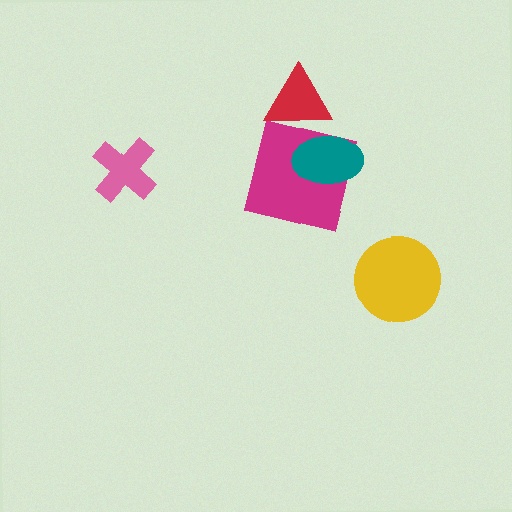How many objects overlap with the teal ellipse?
2 objects overlap with the teal ellipse.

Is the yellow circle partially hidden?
No, no other shape covers it.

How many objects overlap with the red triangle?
2 objects overlap with the red triangle.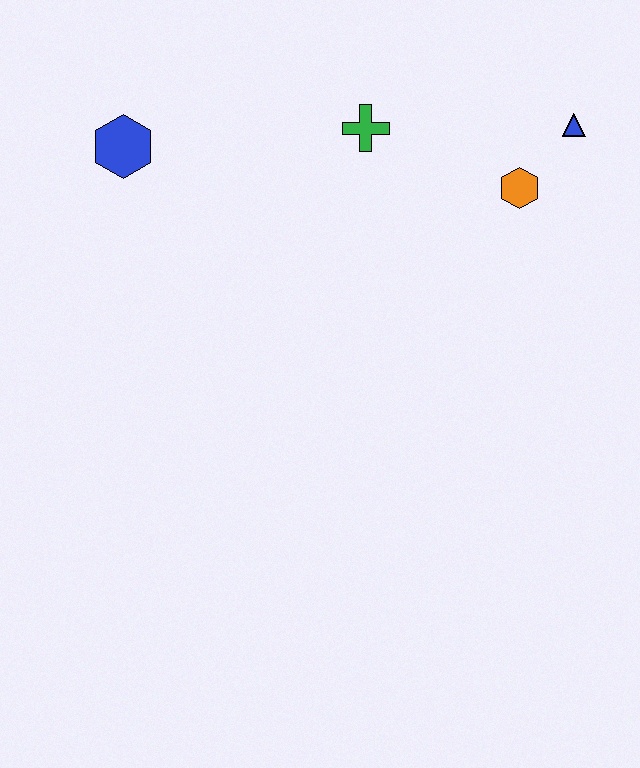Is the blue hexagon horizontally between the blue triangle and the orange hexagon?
No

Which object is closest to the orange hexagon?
The blue triangle is closest to the orange hexagon.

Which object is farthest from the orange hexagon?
The blue hexagon is farthest from the orange hexagon.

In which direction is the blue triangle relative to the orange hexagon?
The blue triangle is above the orange hexagon.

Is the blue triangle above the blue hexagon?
Yes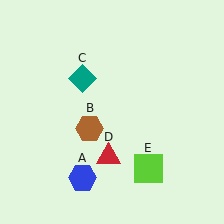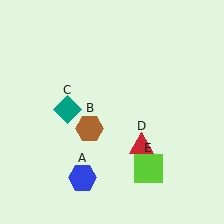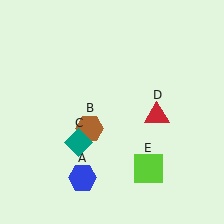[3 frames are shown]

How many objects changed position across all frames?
2 objects changed position: teal diamond (object C), red triangle (object D).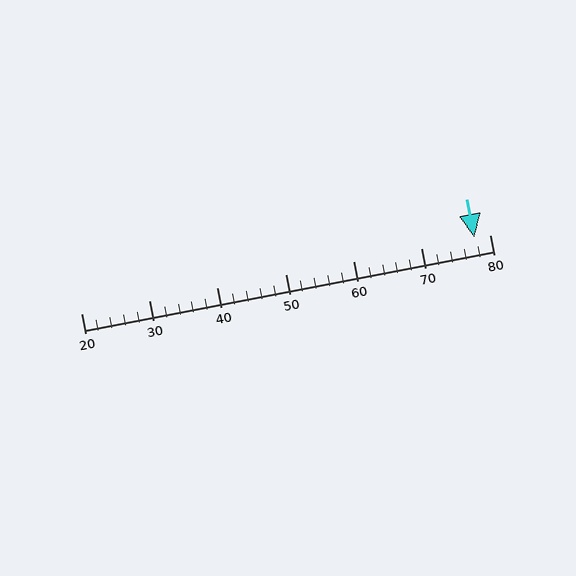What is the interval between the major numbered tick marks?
The major tick marks are spaced 10 units apart.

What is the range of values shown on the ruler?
The ruler shows values from 20 to 80.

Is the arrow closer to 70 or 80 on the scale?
The arrow is closer to 80.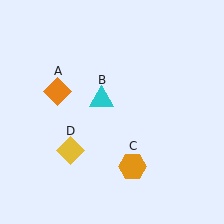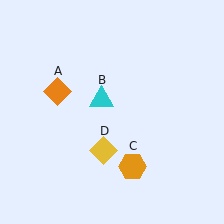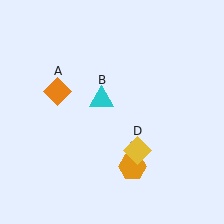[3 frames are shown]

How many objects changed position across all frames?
1 object changed position: yellow diamond (object D).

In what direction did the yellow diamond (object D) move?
The yellow diamond (object D) moved right.